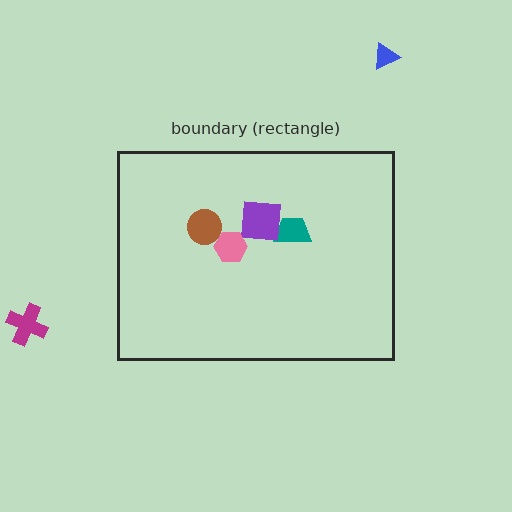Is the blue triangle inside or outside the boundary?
Outside.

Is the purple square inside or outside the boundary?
Inside.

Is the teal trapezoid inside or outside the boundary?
Inside.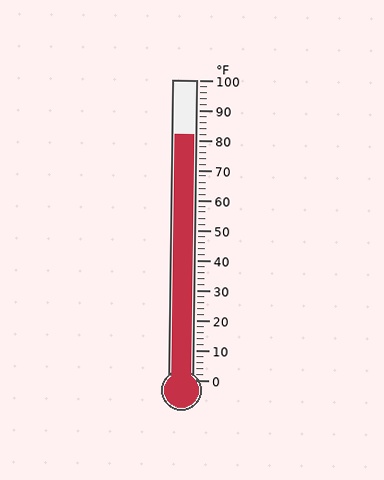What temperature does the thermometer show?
The thermometer shows approximately 82°F.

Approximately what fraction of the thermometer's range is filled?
The thermometer is filled to approximately 80% of its range.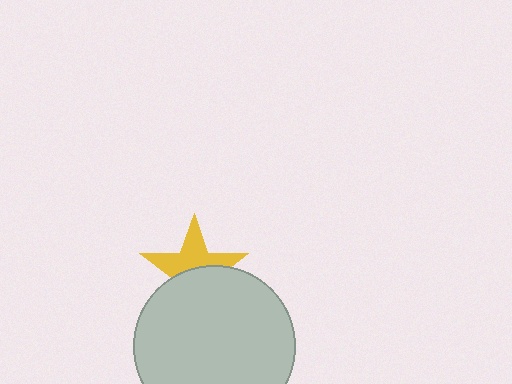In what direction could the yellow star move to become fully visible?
The yellow star could move up. That would shift it out from behind the light gray circle entirely.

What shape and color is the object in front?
The object in front is a light gray circle.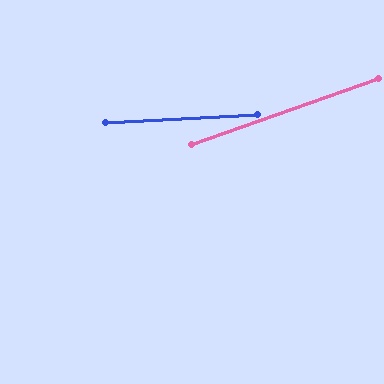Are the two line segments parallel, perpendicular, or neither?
Neither parallel nor perpendicular — they differ by about 17°.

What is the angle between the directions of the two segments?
Approximately 17 degrees.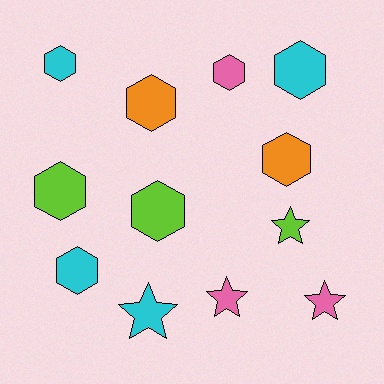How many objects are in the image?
There are 12 objects.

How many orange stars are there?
There are no orange stars.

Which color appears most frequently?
Cyan, with 4 objects.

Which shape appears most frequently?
Hexagon, with 8 objects.